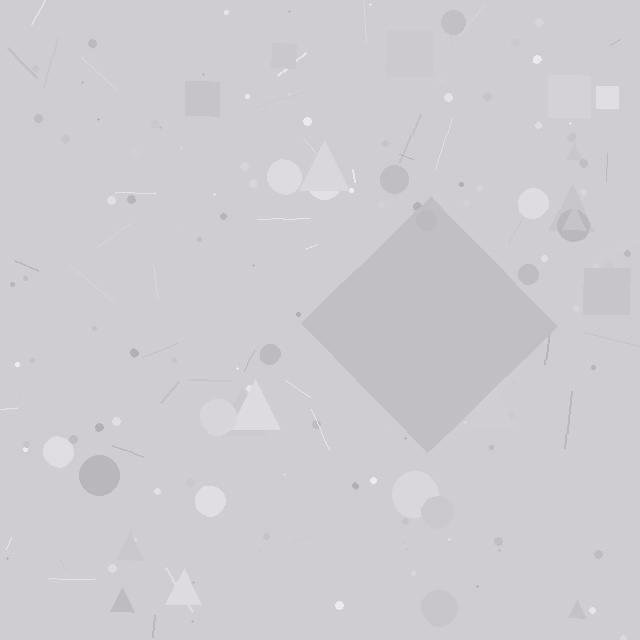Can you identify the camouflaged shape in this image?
The camouflaged shape is a diamond.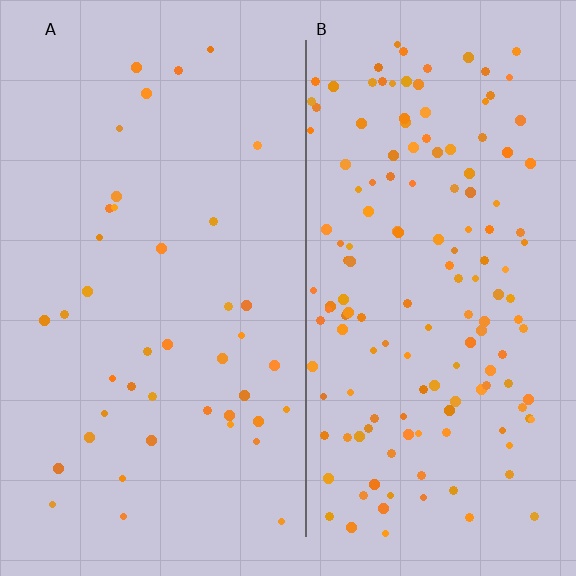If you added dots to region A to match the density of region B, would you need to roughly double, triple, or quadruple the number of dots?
Approximately quadruple.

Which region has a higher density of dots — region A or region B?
B (the right).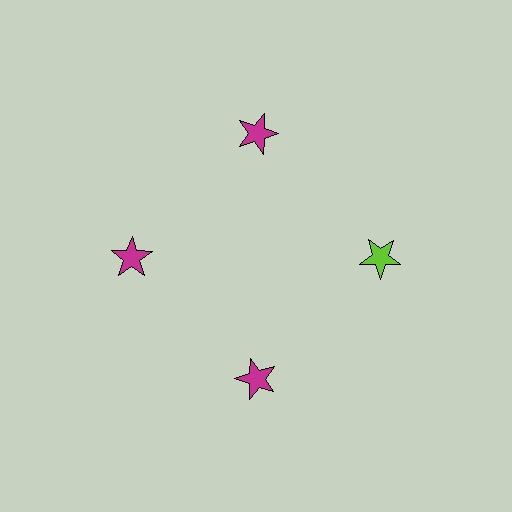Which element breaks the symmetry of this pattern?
The lime star at roughly the 3 o'clock position breaks the symmetry. All other shapes are magenta stars.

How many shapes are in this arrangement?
There are 4 shapes arranged in a ring pattern.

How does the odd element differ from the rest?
It has a different color: lime instead of magenta.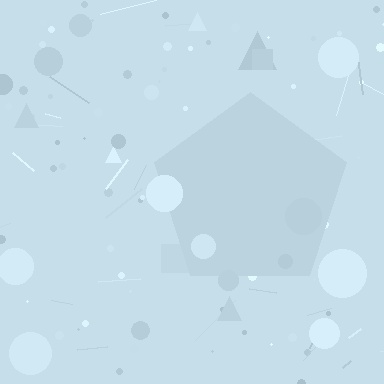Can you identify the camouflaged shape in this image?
The camouflaged shape is a pentagon.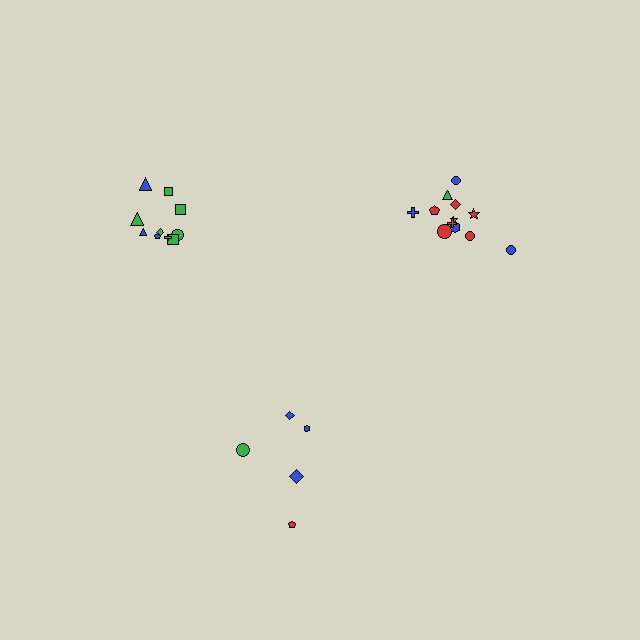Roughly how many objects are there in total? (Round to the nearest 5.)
Roughly 25 objects in total.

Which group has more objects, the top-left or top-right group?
The top-right group.